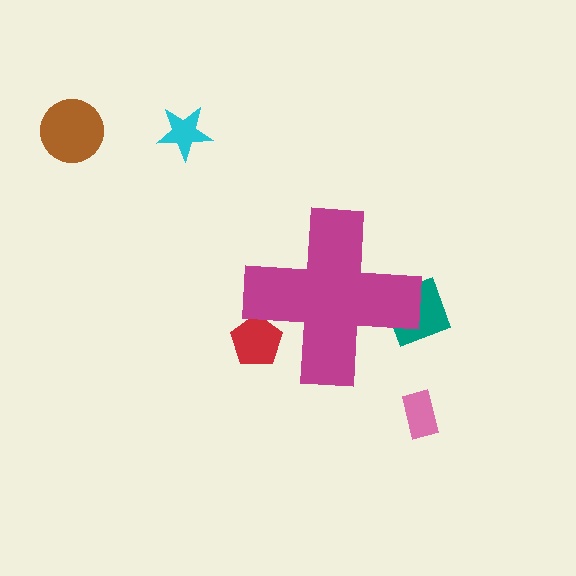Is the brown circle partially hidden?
No, the brown circle is fully visible.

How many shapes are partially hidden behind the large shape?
2 shapes are partially hidden.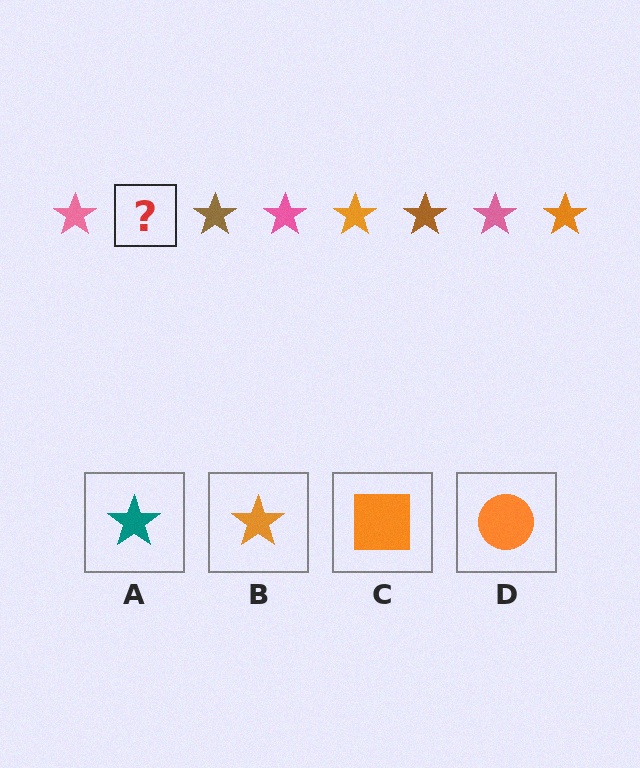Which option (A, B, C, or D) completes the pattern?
B.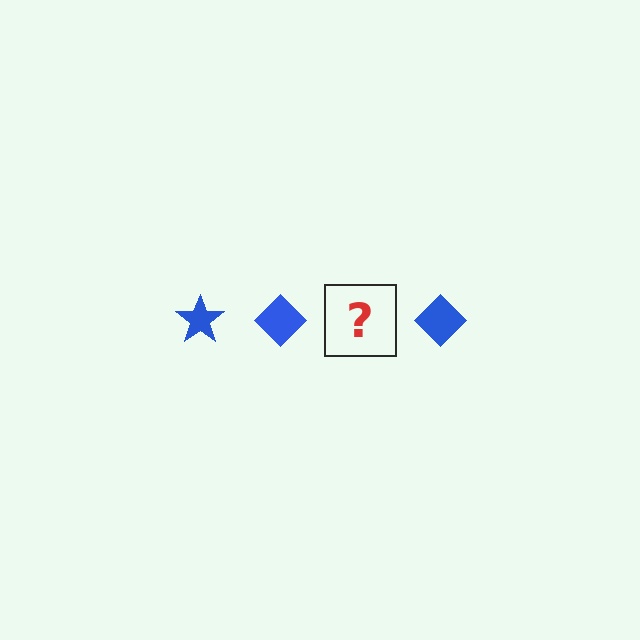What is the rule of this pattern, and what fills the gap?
The rule is that the pattern cycles through star, diamond shapes in blue. The gap should be filled with a blue star.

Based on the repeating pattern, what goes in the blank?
The blank should be a blue star.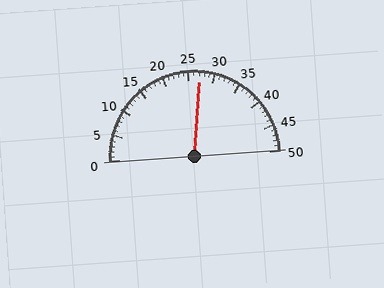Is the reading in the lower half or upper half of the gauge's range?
The reading is in the upper half of the range (0 to 50).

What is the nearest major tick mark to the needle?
The nearest major tick mark is 25.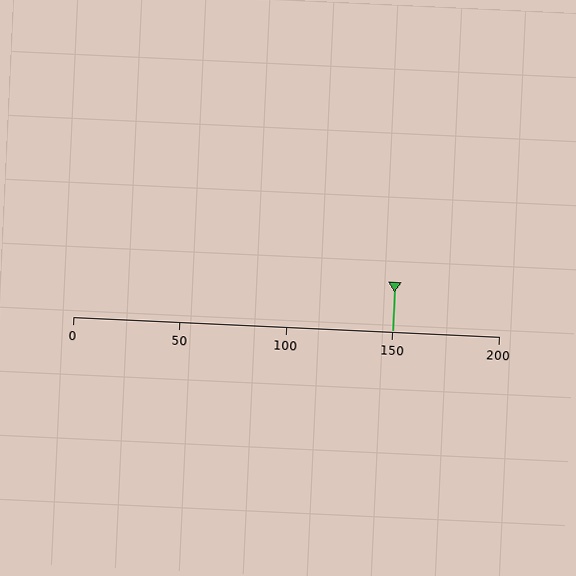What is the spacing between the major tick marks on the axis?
The major ticks are spaced 50 apart.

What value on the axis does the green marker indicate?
The marker indicates approximately 150.